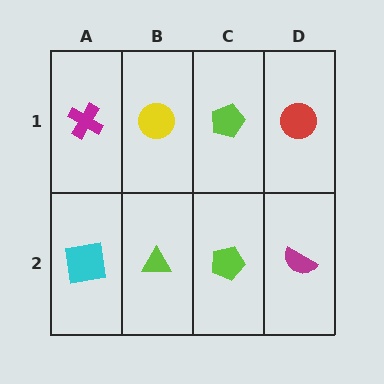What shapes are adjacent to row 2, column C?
A lime pentagon (row 1, column C), a lime triangle (row 2, column B), a magenta semicircle (row 2, column D).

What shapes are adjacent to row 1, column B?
A lime triangle (row 2, column B), a magenta cross (row 1, column A), a lime pentagon (row 1, column C).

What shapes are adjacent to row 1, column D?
A magenta semicircle (row 2, column D), a lime pentagon (row 1, column C).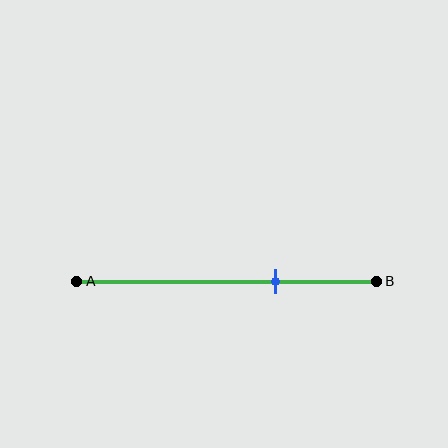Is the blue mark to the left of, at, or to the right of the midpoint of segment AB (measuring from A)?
The blue mark is to the right of the midpoint of segment AB.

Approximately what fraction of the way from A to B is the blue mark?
The blue mark is approximately 65% of the way from A to B.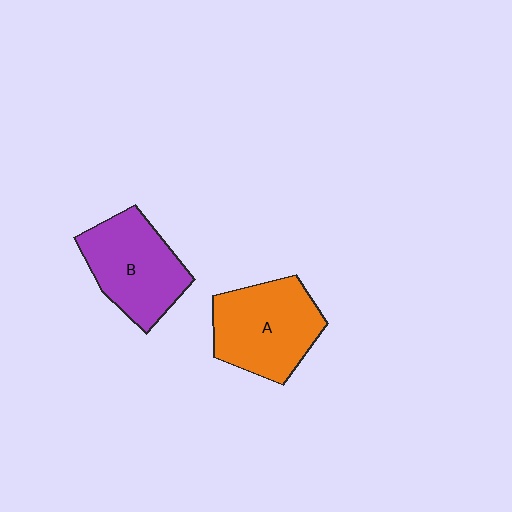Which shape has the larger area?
Shape A (orange).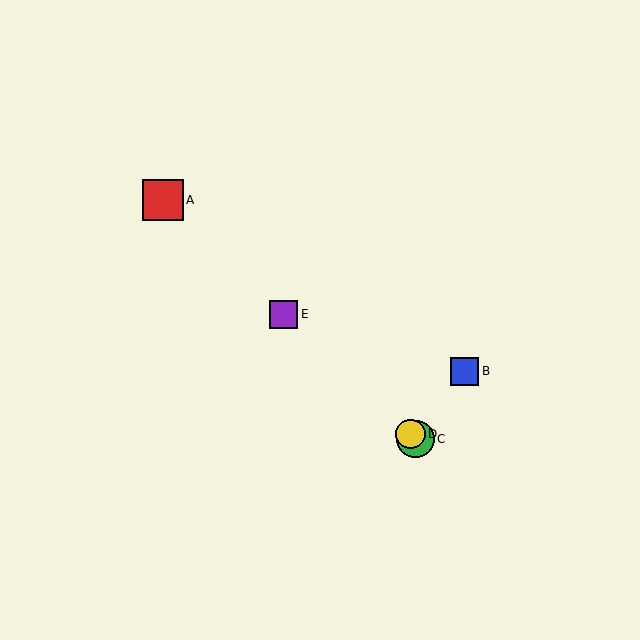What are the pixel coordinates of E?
Object E is at (284, 314).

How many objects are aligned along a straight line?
4 objects (A, C, D, E) are aligned along a straight line.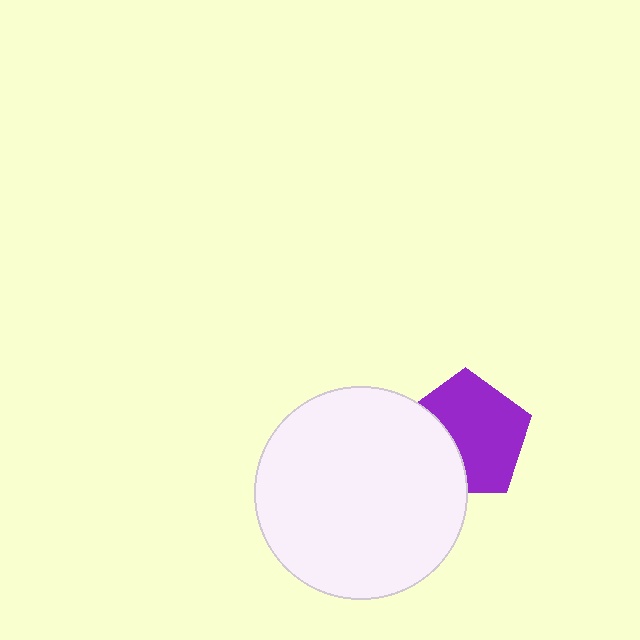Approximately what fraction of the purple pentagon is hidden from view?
Roughly 33% of the purple pentagon is hidden behind the white circle.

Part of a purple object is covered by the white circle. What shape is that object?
It is a pentagon.